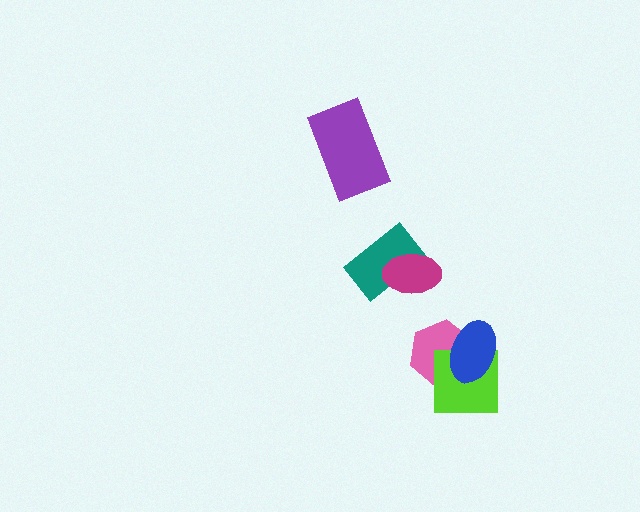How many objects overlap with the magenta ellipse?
1 object overlaps with the magenta ellipse.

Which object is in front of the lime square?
The blue ellipse is in front of the lime square.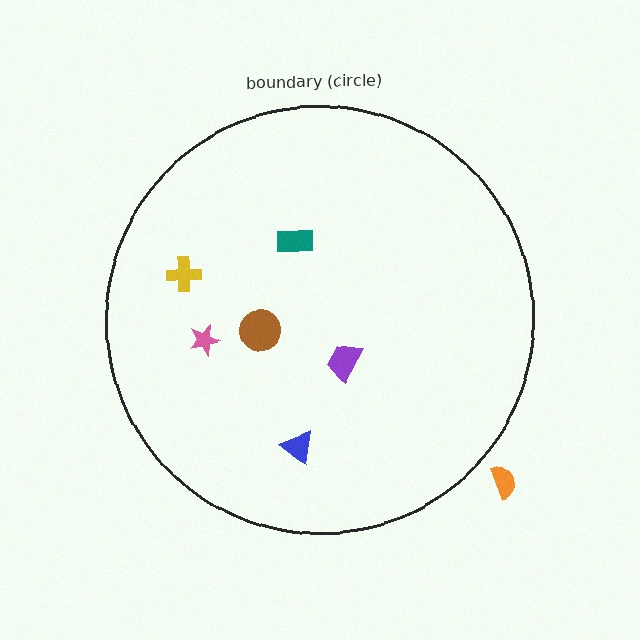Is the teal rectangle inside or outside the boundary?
Inside.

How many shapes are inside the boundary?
6 inside, 1 outside.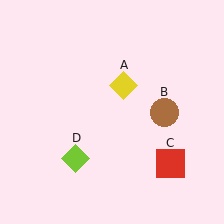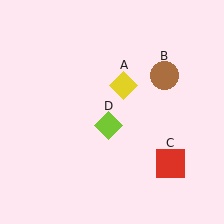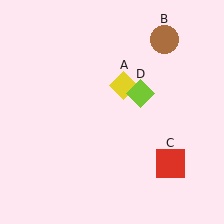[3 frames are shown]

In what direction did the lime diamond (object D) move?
The lime diamond (object D) moved up and to the right.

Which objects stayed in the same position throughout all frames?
Yellow diamond (object A) and red square (object C) remained stationary.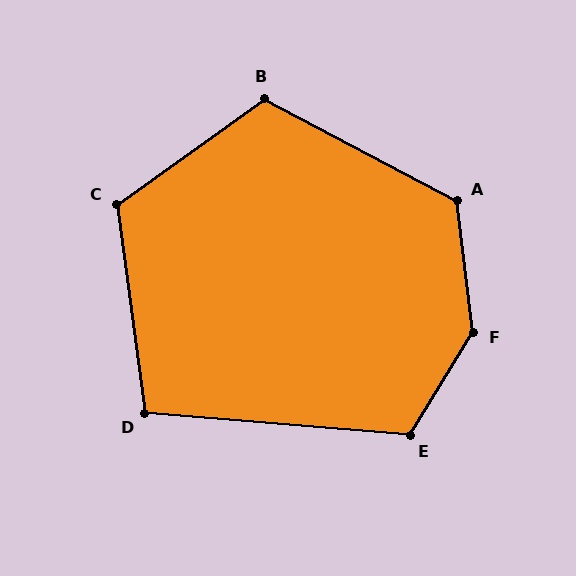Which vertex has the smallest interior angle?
D, at approximately 102 degrees.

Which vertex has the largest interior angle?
F, at approximately 141 degrees.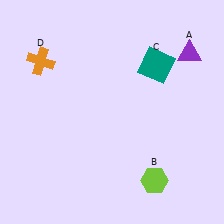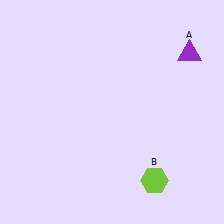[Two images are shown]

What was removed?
The teal square (C), the orange cross (D) were removed in Image 2.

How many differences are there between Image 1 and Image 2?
There are 2 differences between the two images.